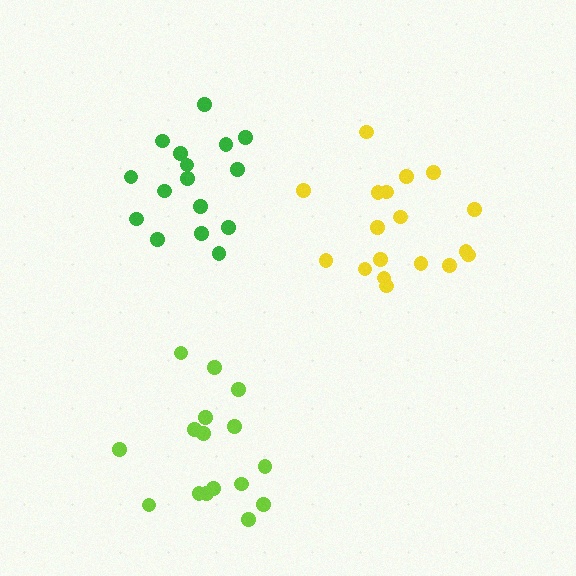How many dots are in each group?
Group 1: 16 dots, Group 2: 16 dots, Group 3: 18 dots (50 total).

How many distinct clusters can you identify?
There are 3 distinct clusters.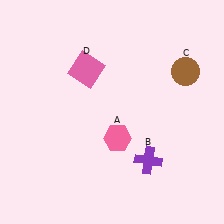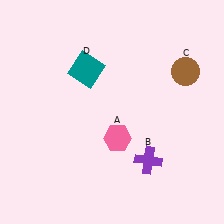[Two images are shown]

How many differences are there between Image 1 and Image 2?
There is 1 difference between the two images.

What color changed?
The square (D) changed from pink in Image 1 to teal in Image 2.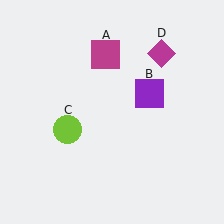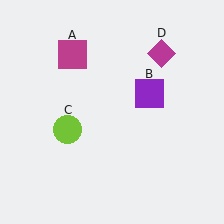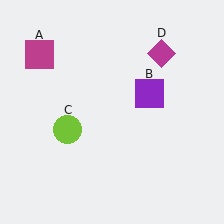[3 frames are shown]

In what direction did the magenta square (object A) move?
The magenta square (object A) moved left.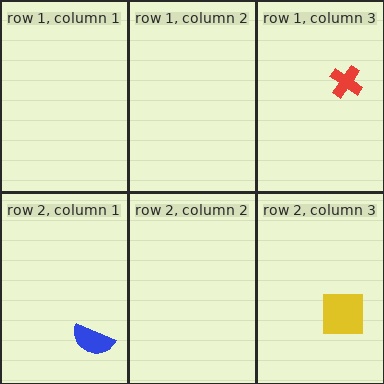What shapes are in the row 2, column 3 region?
The yellow square.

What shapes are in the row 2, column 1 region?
The blue semicircle.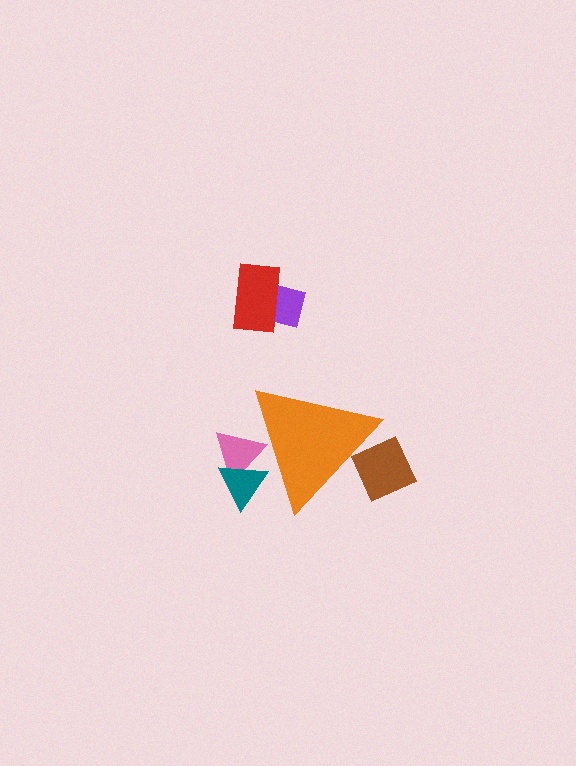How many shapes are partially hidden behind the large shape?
3 shapes are partially hidden.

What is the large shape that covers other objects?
An orange triangle.